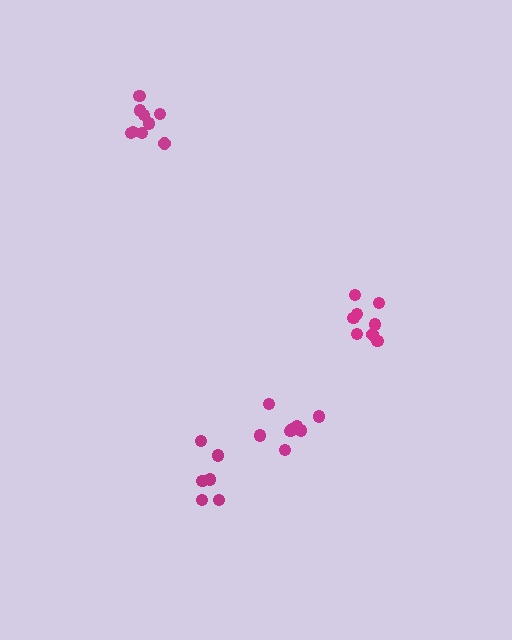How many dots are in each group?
Group 1: 9 dots, Group 2: 8 dots, Group 3: 6 dots, Group 4: 8 dots (31 total).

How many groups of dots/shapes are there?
There are 4 groups.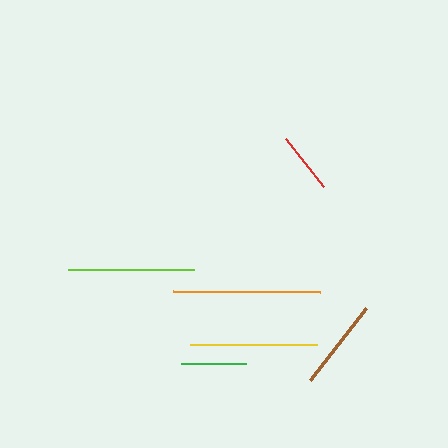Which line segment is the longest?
The orange line is the longest at approximately 147 pixels.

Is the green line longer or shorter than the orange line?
The orange line is longer than the green line.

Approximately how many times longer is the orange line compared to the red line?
The orange line is approximately 2.4 times the length of the red line.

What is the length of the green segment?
The green segment is approximately 65 pixels long.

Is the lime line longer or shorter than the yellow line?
The yellow line is longer than the lime line.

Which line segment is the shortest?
The red line is the shortest at approximately 61 pixels.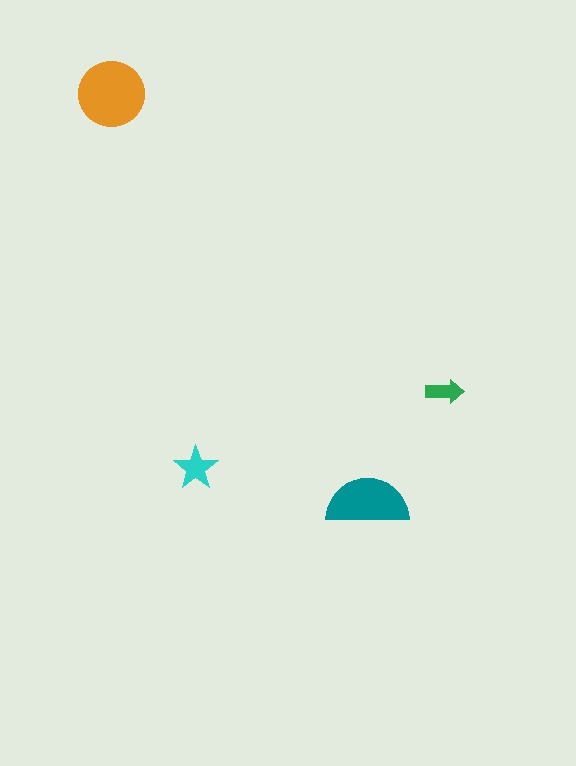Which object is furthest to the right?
The green arrow is rightmost.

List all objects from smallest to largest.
The green arrow, the cyan star, the teal semicircle, the orange circle.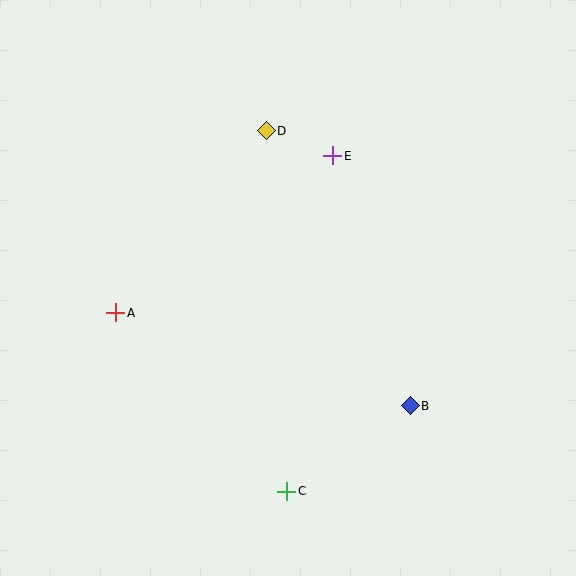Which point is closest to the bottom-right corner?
Point B is closest to the bottom-right corner.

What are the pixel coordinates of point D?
Point D is at (266, 131).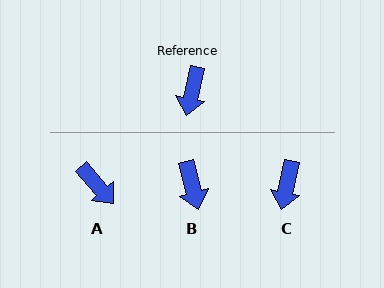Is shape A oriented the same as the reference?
No, it is off by about 54 degrees.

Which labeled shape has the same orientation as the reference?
C.